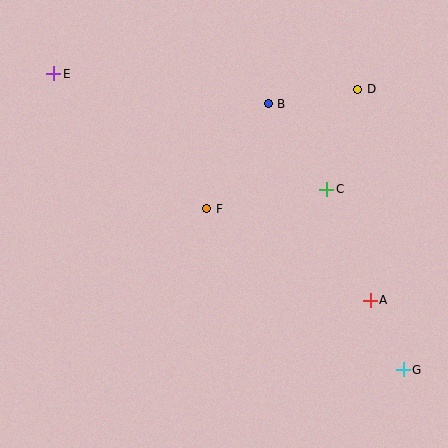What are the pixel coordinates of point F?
Point F is at (207, 209).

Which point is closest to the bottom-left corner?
Point F is closest to the bottom-left corner.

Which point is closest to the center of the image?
Point F at (207, 209) is closest to the center.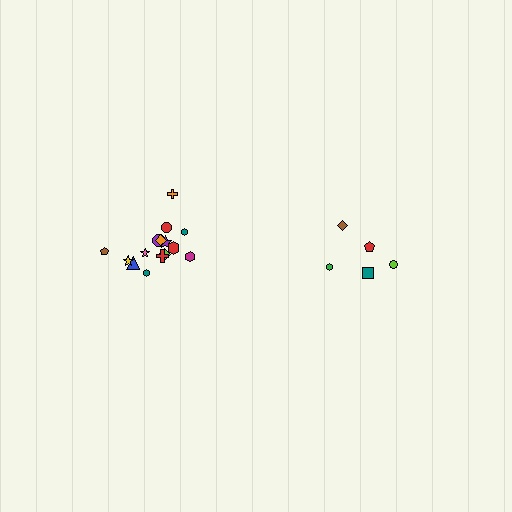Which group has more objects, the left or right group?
The left group.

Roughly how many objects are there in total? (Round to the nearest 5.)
Roughly 20 objects in total.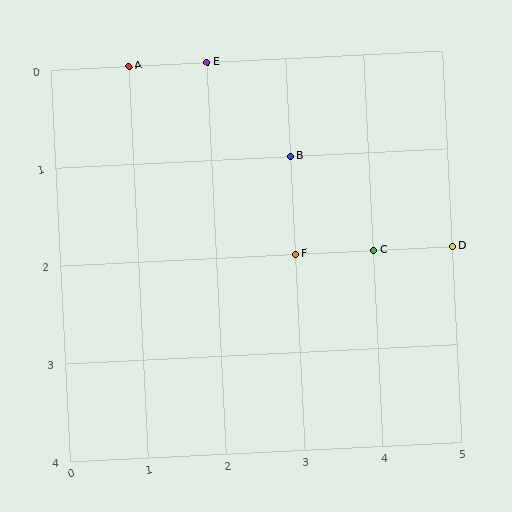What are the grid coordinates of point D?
Point D is at grid coordinates (5, 2).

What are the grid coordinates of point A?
Point A is at grid coordinates (1, 0).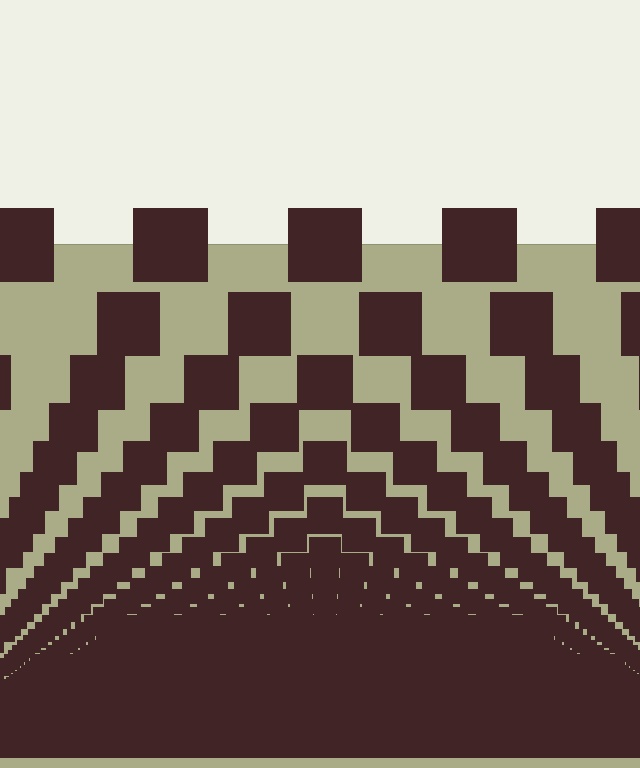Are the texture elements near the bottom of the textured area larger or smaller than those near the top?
Smaller. The gradient is inverted — elements near the bottom are smaller and denser.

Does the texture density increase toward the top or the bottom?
Density increases toward the bottom.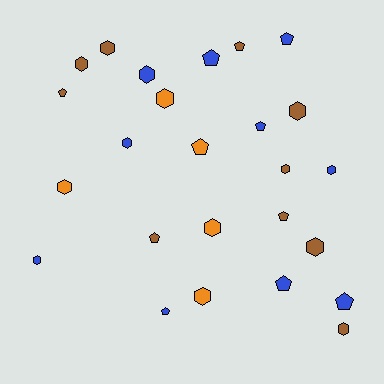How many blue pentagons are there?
There are 6 blue pentagons.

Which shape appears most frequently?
Hexagon, with 14 objects.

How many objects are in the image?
There are 25 objects.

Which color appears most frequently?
Blue, with 10 objects.